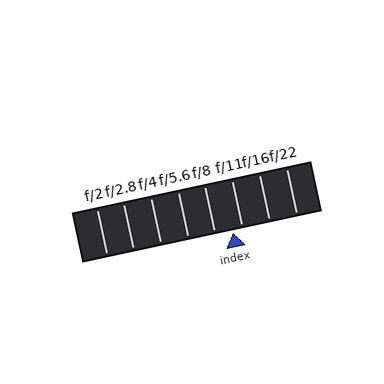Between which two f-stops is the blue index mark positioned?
The index mark is between f/8 and f/11.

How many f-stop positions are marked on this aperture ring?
There are 8 f-stop positions marked.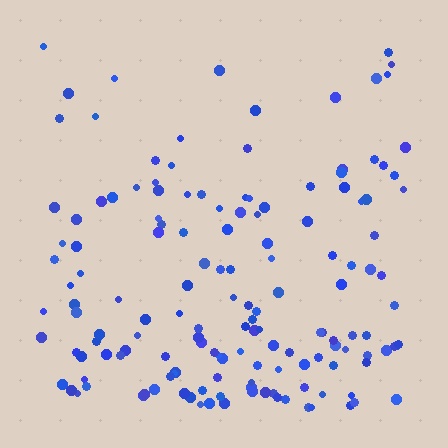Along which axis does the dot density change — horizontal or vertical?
Vertical.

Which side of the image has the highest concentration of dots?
The bottom.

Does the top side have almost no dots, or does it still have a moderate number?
Still a moderate number, just noticeably fewer than the bottom.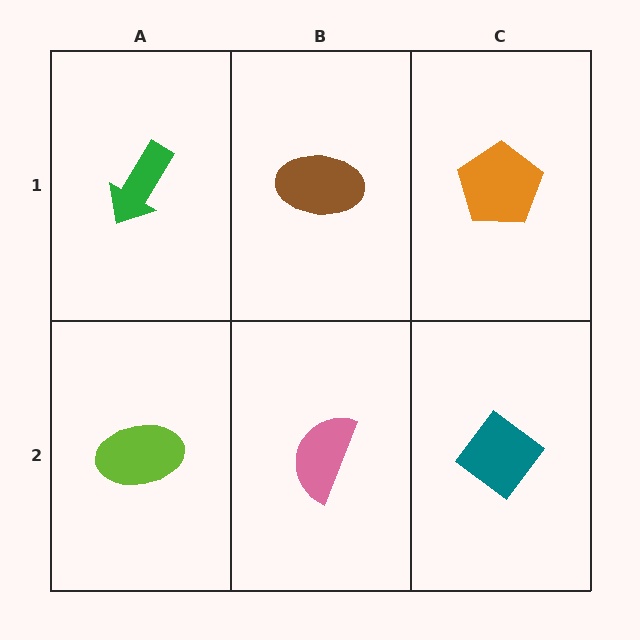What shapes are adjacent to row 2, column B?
A brown ellipse (row 1, column B), a lime ellipse (row 2, column A), a teal diamond (row 2, column C).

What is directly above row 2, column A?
A green arrow.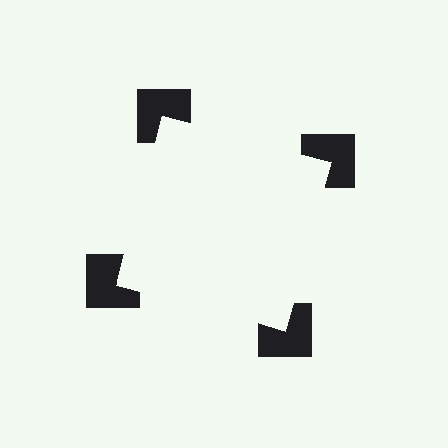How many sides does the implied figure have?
4 sides.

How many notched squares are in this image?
There are 4 — one at each vertex of the illusory square.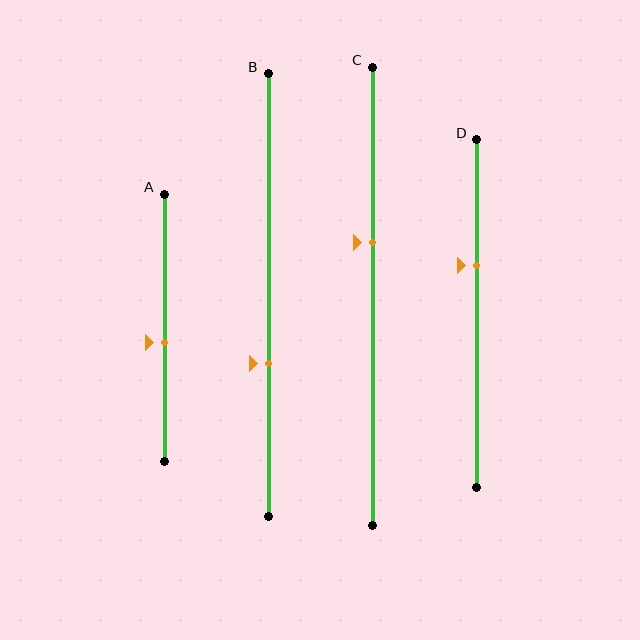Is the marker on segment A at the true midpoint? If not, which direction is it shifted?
No, the marker on segment A is shifted downward by about 6% of the segment length.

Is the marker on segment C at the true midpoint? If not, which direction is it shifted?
No, the marker on segment C is shifted upward by about 12% of the segment length.